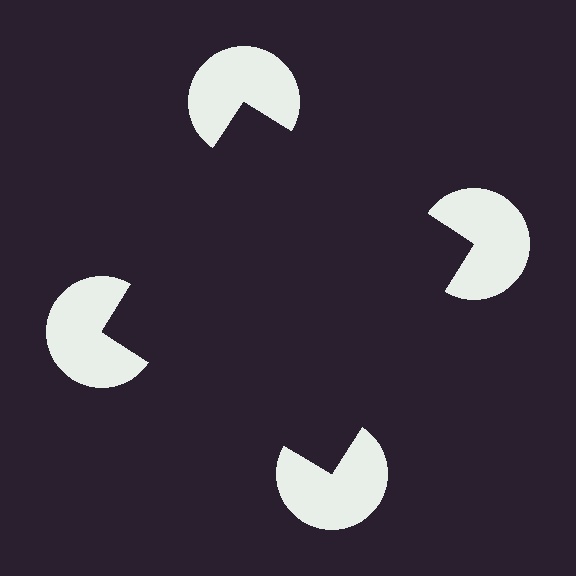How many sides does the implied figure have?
4 sides.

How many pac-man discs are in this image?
There are 4 — one at each vertex of the illusory square.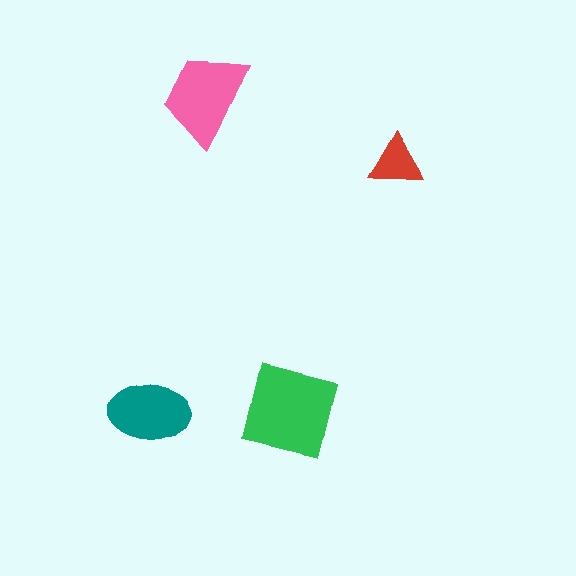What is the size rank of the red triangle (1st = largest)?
4th.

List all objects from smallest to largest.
The red triangle, the teal ellipse, the pink trapezoid, the green square.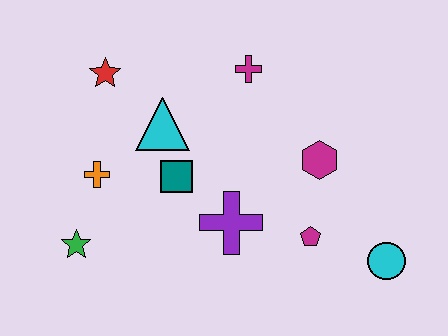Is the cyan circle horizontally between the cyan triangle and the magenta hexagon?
No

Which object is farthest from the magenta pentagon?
The red star is farthest from the magenta pentagon.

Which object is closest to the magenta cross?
The cyan triangle is closest to the magenta cross.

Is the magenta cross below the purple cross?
No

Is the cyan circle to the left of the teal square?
No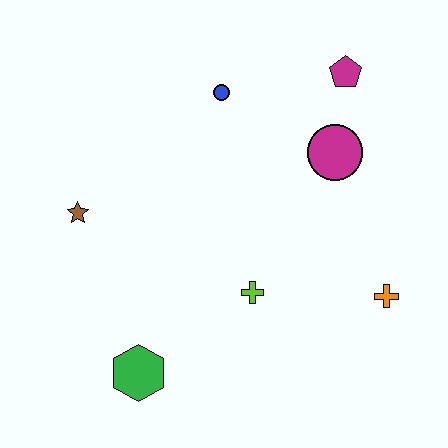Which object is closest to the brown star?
The green hexagon is closest to the brown star.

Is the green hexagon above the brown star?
No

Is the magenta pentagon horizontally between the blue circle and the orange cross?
Yes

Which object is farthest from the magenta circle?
The green hexagon is farthest from the magenta circle.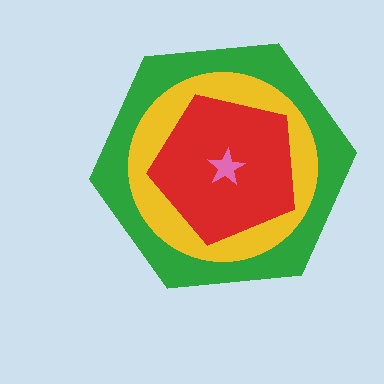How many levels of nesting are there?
4.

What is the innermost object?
The pink star.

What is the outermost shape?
The green hexagon.